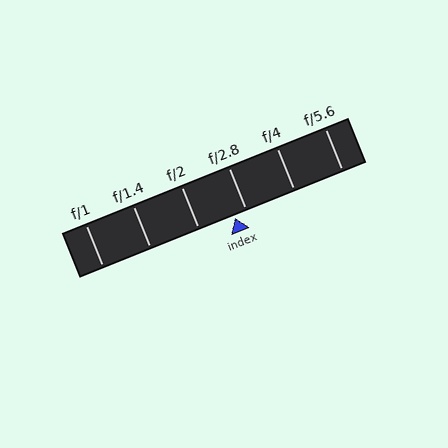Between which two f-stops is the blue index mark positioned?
The index mark is between f/2 and f/2.8.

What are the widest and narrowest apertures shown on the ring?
The widest aperture shown is f/1 and the narrowest is f/5.6.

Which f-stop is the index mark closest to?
The index mark is closest to f/2.8.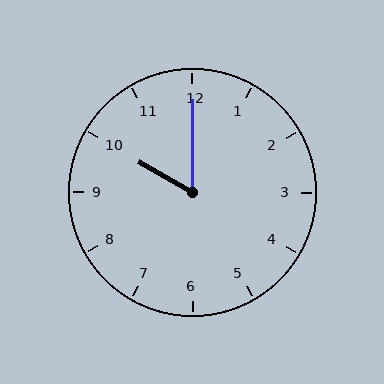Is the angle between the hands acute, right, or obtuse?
It is acute.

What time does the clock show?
10:00.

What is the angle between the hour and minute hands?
Approximately 60 degrees.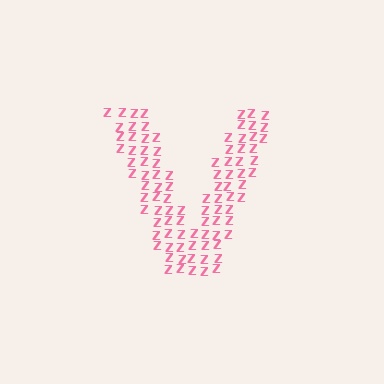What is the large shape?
The large shape is the letter V.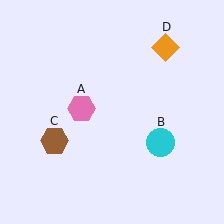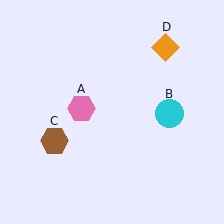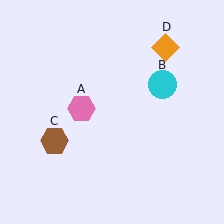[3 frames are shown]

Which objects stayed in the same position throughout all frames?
Pink hexagon (object A) and brown hexagon (object C) and orange diamond (object D) remained stationary.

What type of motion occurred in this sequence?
The cyan circle (object B) rotated counterclockwise around the center of the scene.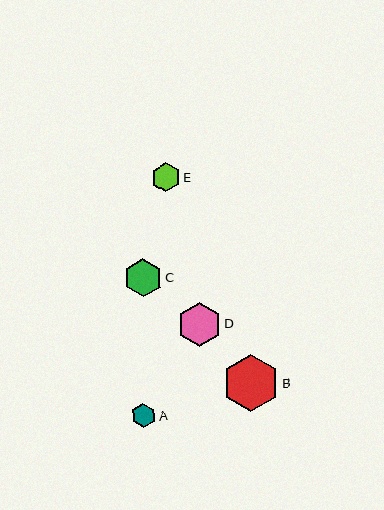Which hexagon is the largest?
Hexagon B is the largest with a size of approximately 57 pixels.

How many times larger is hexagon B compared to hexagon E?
Hexagon B is approximately 1.9 times the size of hexagon E.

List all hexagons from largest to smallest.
From largest to smallest: B, D, C, E, A.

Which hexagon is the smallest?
Hexagon A is the smallest with a size of approximately 24 pixels.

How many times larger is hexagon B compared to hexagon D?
Hexagon B is approximately 1.3 times the size of hexagon D.